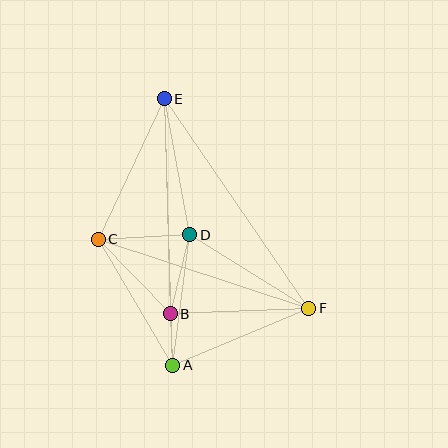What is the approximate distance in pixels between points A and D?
The distance between A and D is approximately 132 pixels.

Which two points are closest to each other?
Points A and B are closest to each other.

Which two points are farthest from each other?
Points A and E are farthest from each other.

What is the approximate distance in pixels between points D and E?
The distance between D and E is approximately 139 pixels.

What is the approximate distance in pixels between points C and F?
The distance between C and F is approximately 222 pixels.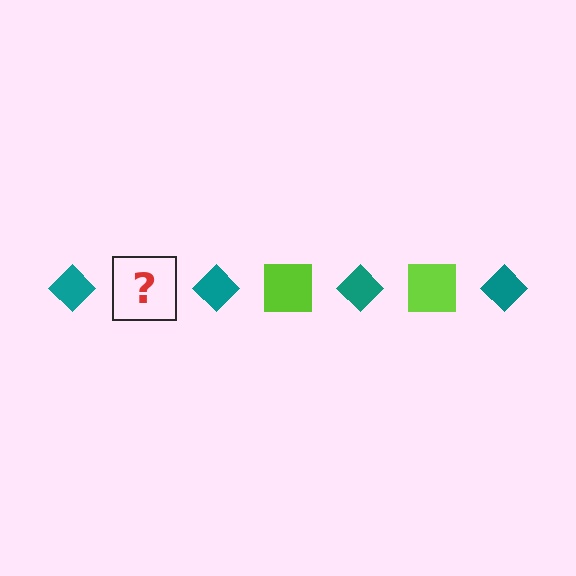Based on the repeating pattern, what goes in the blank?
The blank should be a lime square.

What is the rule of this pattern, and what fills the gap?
The rule is that the pattern alternates between teal diamond and lime square. The gap should be filled with a lime square.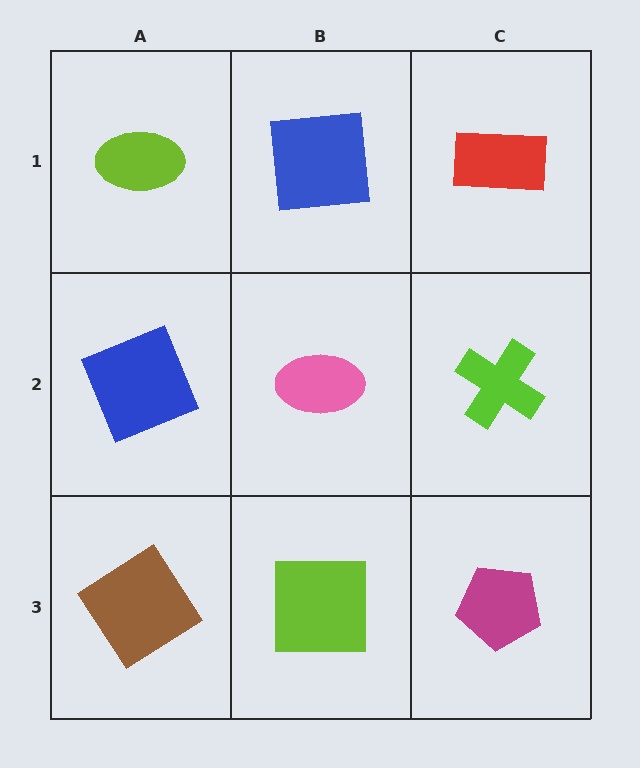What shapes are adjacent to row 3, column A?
A blue square (row 2, column A), a lime square (row 3, column B).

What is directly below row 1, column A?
A blue square.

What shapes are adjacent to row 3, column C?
A lime cross (row 2, column C), a lime square (row 3, column B).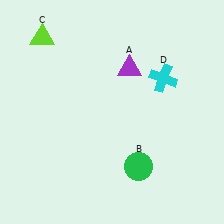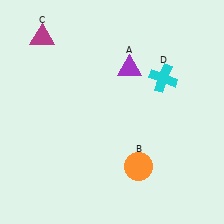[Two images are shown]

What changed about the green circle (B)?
In Image 1, B is green. In Image 2, it changed to orange.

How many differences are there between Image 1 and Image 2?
There are 2 differences between the two images.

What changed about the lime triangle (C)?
In Image 1, C is lime. In Image 2, it changed to magenta.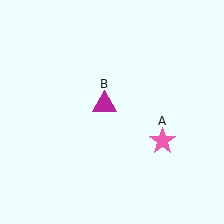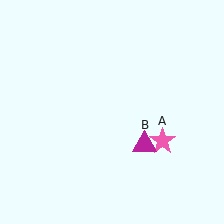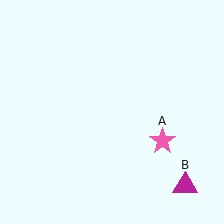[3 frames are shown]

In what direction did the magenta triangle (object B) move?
The magenta triangle (object B) moved down and to the right.